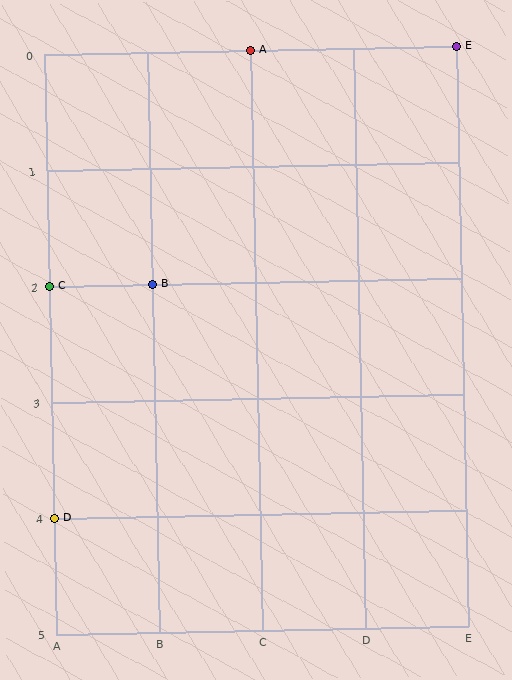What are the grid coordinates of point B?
Point B is at grid coordinates (B, 2).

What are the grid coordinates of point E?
Point E is at grid coordinates (E, 0).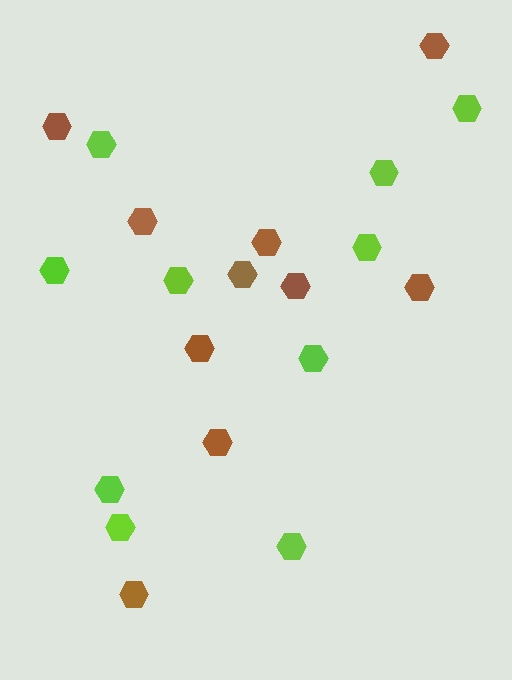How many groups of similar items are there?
There are 2 groups: one group of lime hexagons (10) and one group of brown hexagons (10).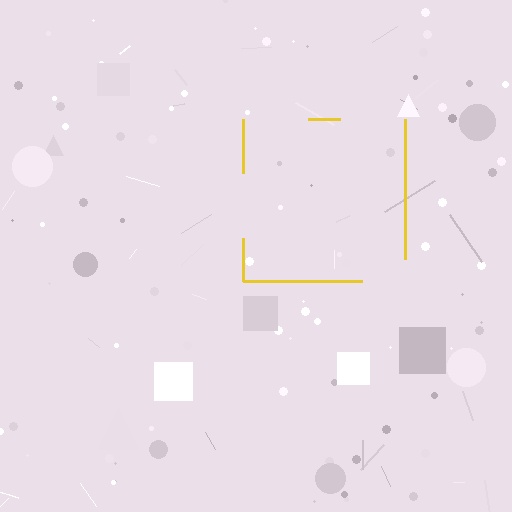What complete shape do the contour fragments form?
The contour fragments form a square.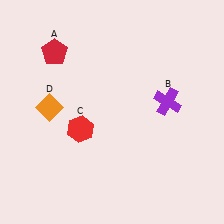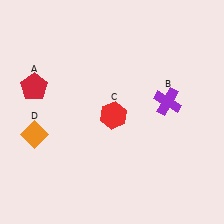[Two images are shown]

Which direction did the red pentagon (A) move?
The red pentagon (A) moved down.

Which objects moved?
The objects that moved are: the red pentagon (A), the red hexagon (C), the orange diamond (D).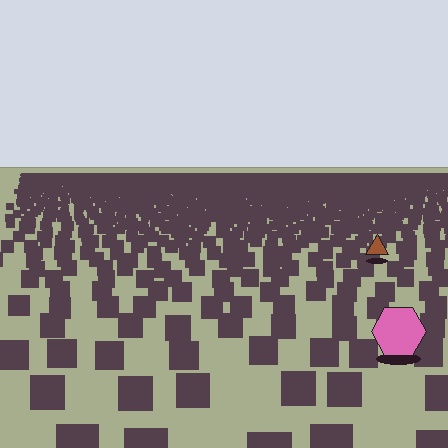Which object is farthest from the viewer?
The brown triangle is farthest from the viewer. It appears smaller and the ground texture around it is denser.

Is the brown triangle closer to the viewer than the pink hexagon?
No. The pink hexagon is closer — you can tell from the texture gradient: the ground texture is coarser near it.